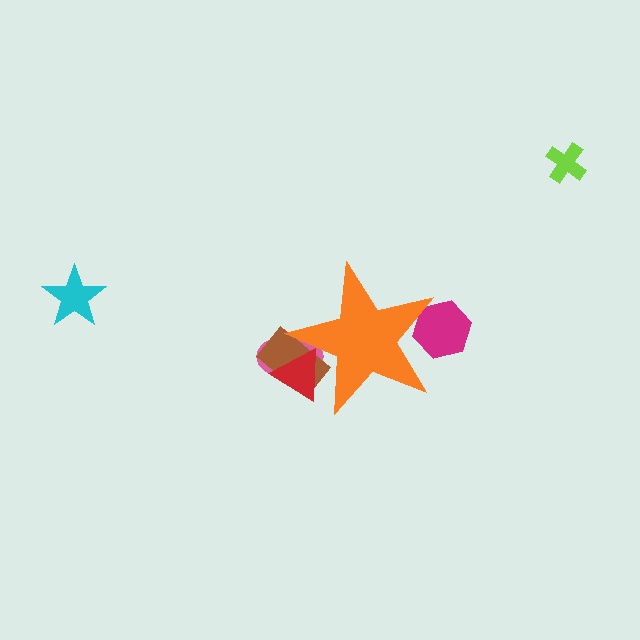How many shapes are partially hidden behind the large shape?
4 shapes are partially hidden.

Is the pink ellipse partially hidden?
Yes, the pink ellipse is partially hidden behind the orange star.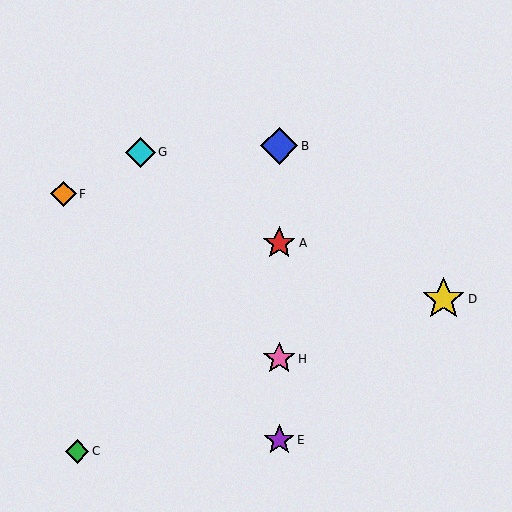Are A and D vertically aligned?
No, A is at x≈279 and D is at x≈444.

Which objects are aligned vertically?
Objects A, B, E, H are aligned vertically.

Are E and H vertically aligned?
Yes, both are at x≈279.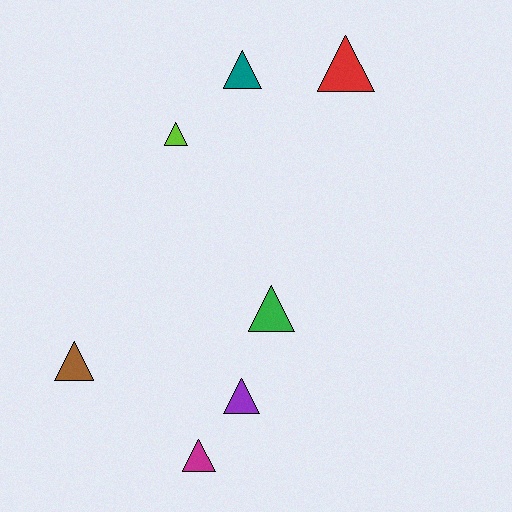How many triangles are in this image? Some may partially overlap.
There are 7 triangles.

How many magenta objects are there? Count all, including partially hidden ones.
There is 1 magenta object.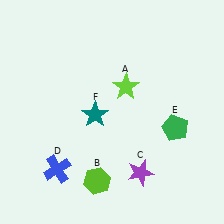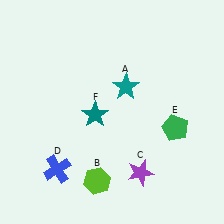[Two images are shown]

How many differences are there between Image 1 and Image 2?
There is 1 difference between the two images.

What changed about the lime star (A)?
In Image 1, A is lime. In Image 2, it changed to teal.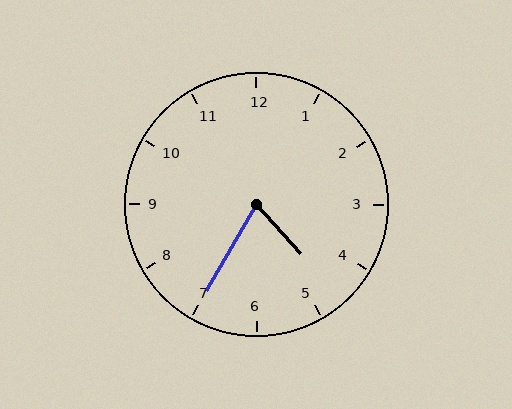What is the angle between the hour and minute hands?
Approximately 72 degrees.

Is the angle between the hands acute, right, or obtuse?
It is acute.